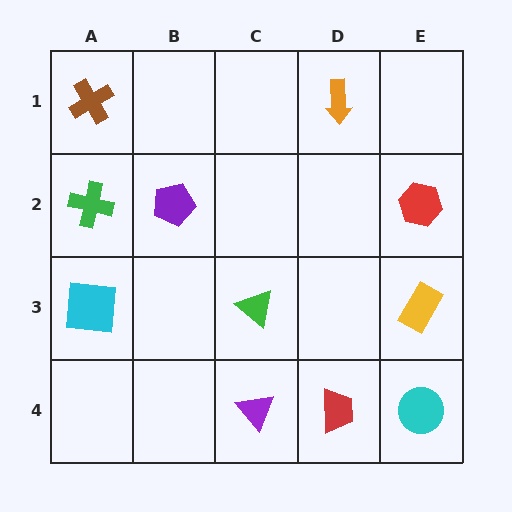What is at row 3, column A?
A cyan square.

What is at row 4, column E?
A cyan circle.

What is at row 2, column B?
A purple pentagon.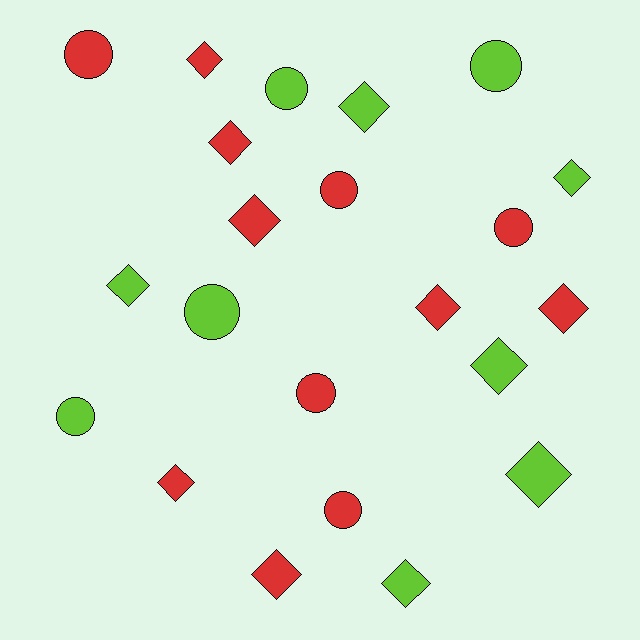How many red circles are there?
There are 5 red circles.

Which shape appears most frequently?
Diamond, with 13 objects.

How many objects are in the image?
There are 22 objects.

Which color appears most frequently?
Red, with 12 objects.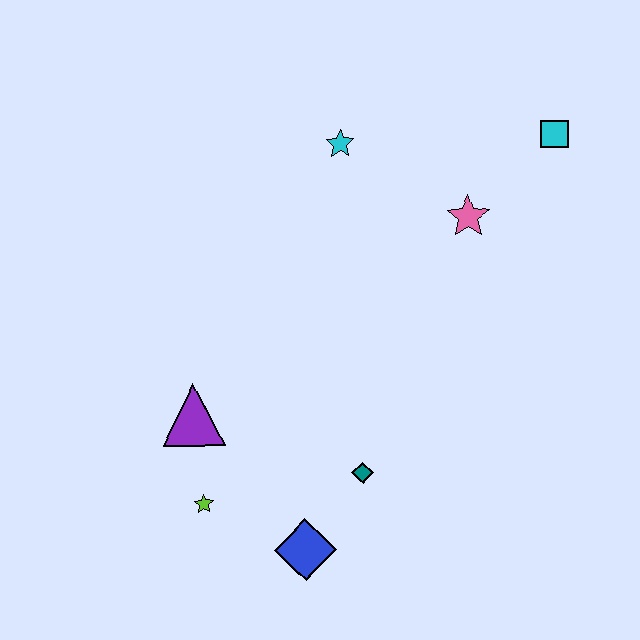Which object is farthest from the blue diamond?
The cyan square is farthest from the blue diamond.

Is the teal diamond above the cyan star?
No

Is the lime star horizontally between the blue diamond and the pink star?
No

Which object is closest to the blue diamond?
The teal diamond is closest to the blue diamond.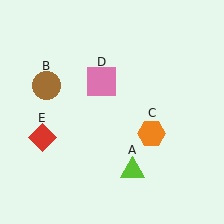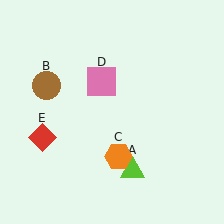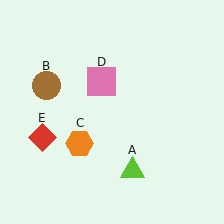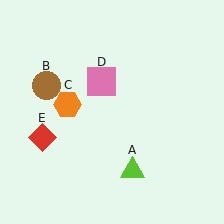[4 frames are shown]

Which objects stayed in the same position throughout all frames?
Lime triangle (object A) and brown circle (object B) and pink square (object D) and red diamond (object E) remained stationary.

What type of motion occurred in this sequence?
The orange hexagon (object C) rotated clockwise around the center of the scene.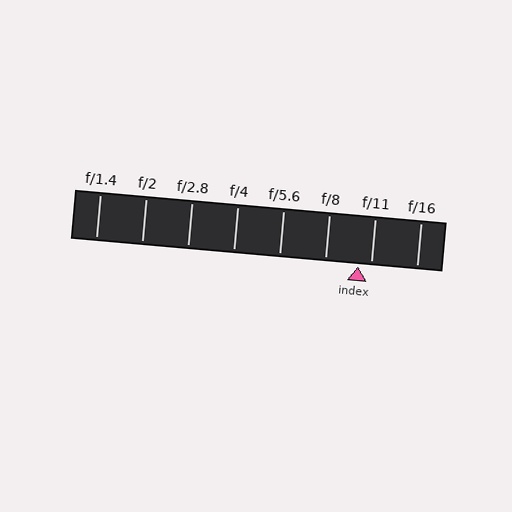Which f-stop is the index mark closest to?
The index mark is closest to f/11.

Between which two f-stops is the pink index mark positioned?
The index mark is between f/8 and f/11.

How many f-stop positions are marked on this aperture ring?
There are 8 f-stop positions marked.